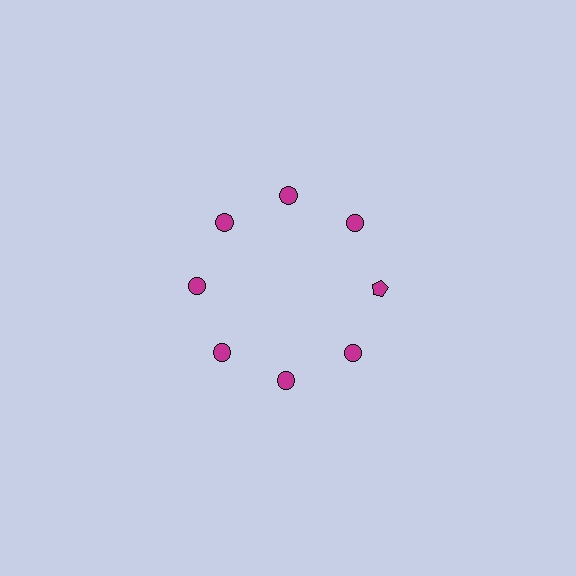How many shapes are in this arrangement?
There are 8 shapes arranged in a ring pattern.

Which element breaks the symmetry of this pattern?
The magenta pentagon at roughly the 3 o'clock position breaks the symmetry. All other shapes are magenta circles.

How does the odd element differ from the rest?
It has a different shape: pentagon instead of circle.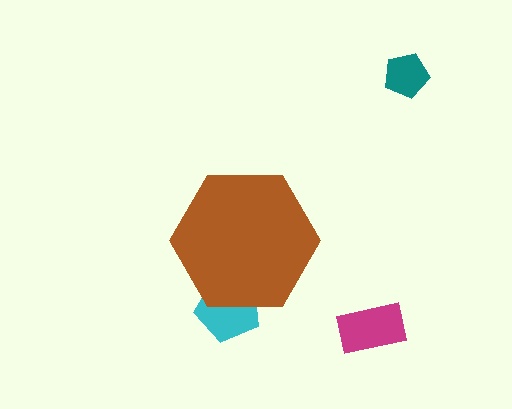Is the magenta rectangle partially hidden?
No, the magenta rectangle is fully visible.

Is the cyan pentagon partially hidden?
Yes, the cyan pentagon is partially hidden behind the brown hexagon.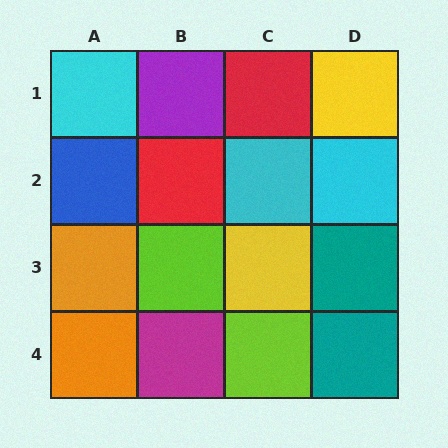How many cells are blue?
1 cell is blue.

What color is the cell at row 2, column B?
Red.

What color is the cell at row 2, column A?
Blue.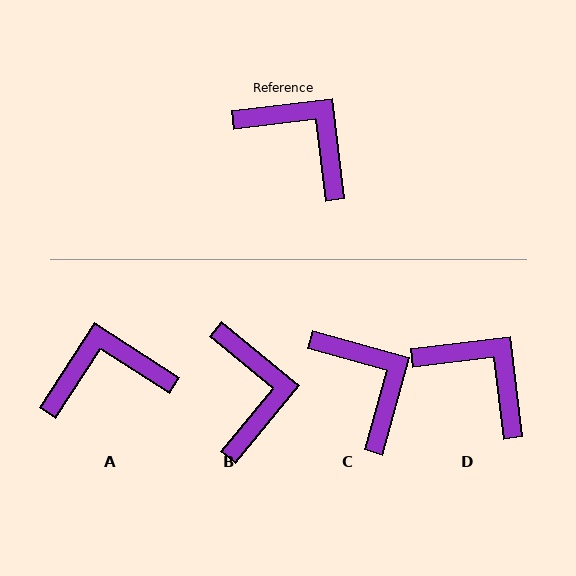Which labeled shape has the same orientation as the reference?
D.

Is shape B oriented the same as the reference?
No, it is off by about 46 degrees.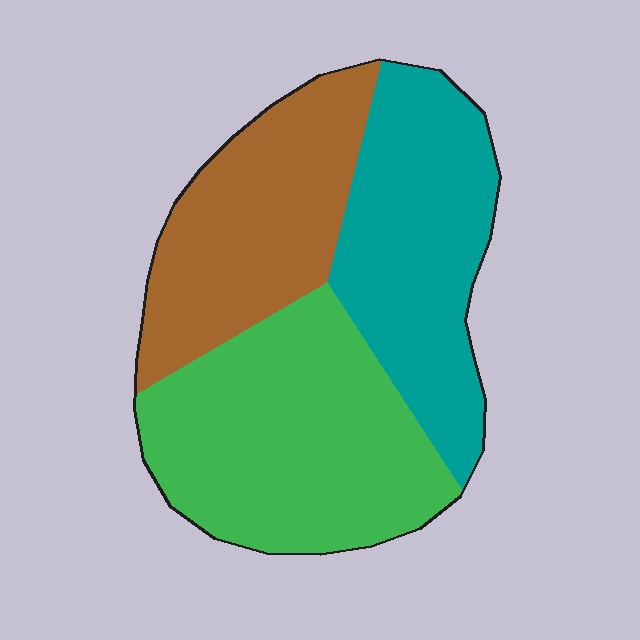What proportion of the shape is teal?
Teal takes up about one third (1/3) of the shape.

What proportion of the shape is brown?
Brown covers roughly 30% of the shape.